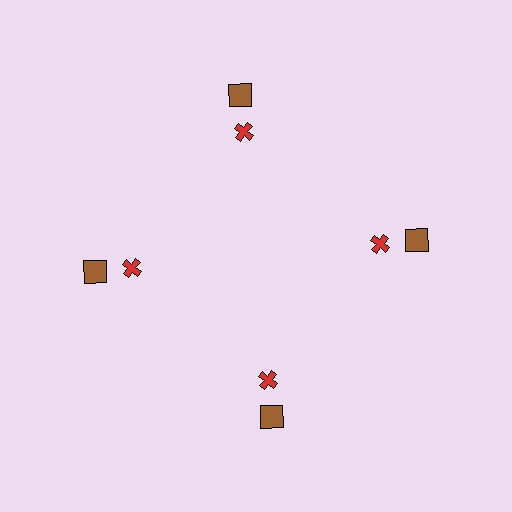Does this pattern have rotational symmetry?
Yes, this pattern has 4-fold rotational symmetry. It looks the same after rotating 90 degrees around the center.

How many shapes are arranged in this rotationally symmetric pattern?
There are 8 shapes, arranged in 4 groups of 2.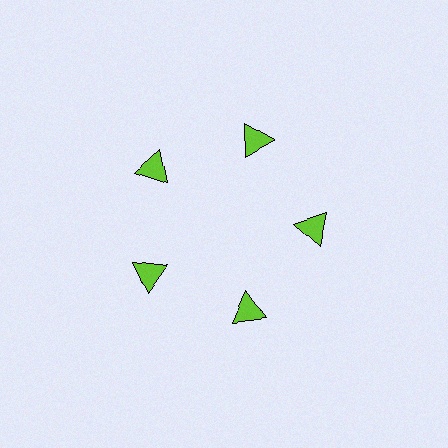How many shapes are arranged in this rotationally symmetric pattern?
There are 5 shapes, arranged in 5 groups of 1.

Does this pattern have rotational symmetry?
Yes, this pattern has 5-fold rotational symmetry. It looks the same after rotating 72 degrees around the center.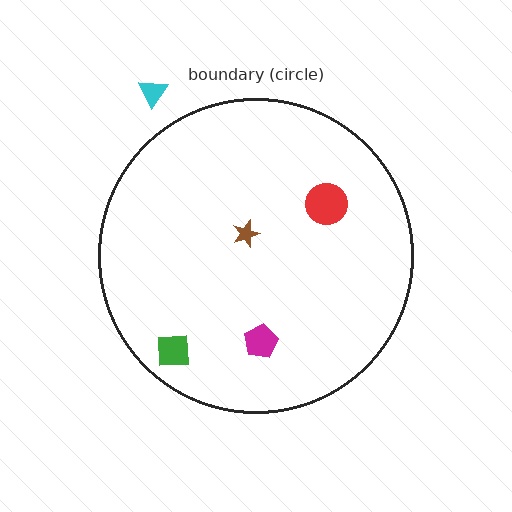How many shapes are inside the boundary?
4 inside, 1 outside.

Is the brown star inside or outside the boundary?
Inside.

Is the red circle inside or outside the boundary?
Inside.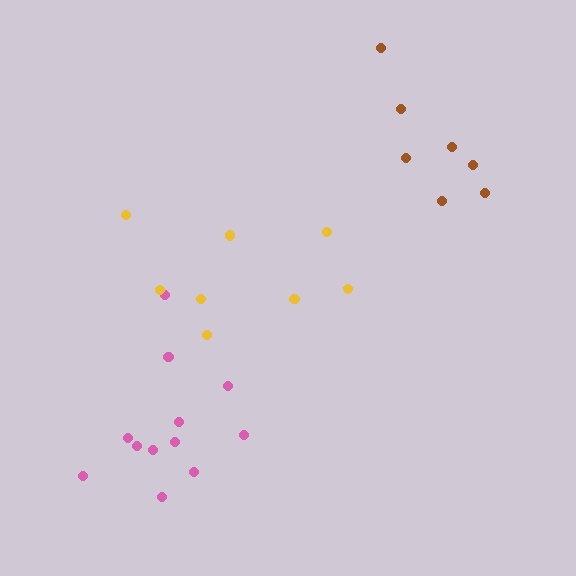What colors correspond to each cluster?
The clusters are colored: pink, brown, yellow.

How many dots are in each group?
Group 1: 12 dots, Group 2: 7 dots, Group 3: 8 dots (27 total).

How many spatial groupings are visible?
There are 3 spatial groupings.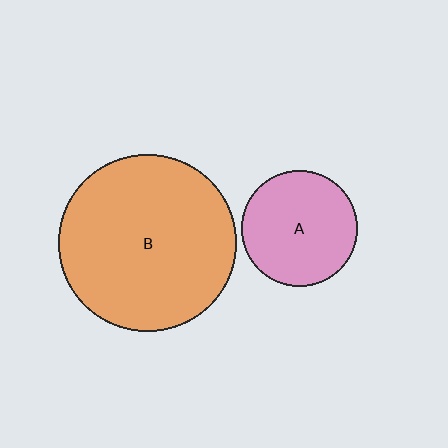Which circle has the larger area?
Circle B (orange).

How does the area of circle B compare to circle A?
Approximately 2.3 times.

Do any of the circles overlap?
No, none of the circles overlap.